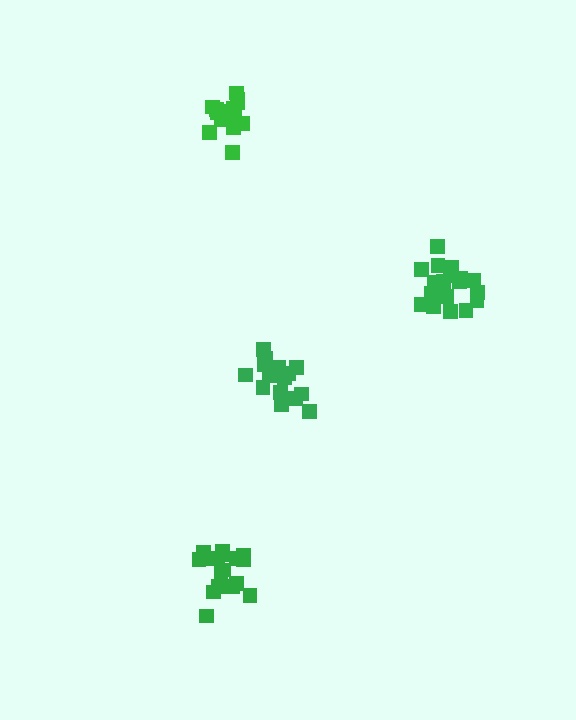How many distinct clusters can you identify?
There are 4 distinct clusters.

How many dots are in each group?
Group 1: 17 dots, Group 2: 19 dots, Group 3: 17 dots, Group 4: 15 dots (68 total).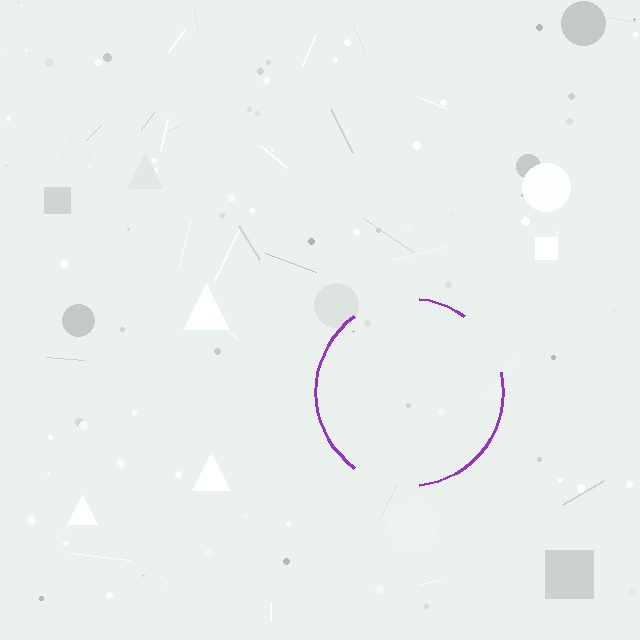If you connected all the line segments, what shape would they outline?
They would outline a circle.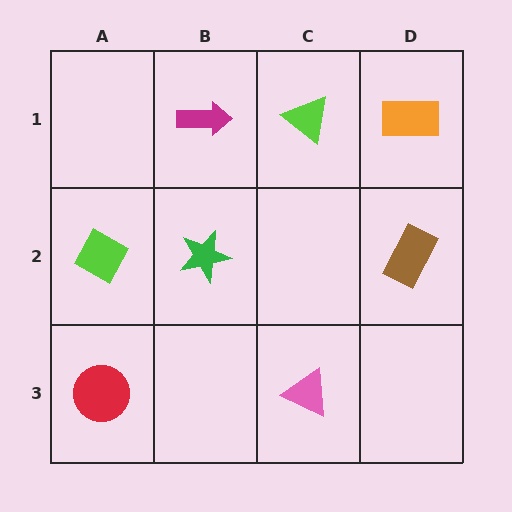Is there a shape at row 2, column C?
No, that cell is empty.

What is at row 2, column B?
A green star.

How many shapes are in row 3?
2 shapes.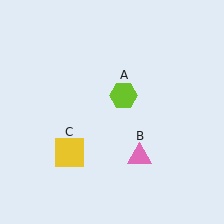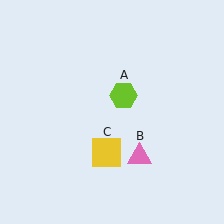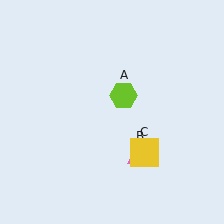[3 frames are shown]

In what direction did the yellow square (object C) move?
The yellow square (object C) moved right.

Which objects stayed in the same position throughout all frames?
Lime hexagon (object A) and pink triangle (object B) remained stationary.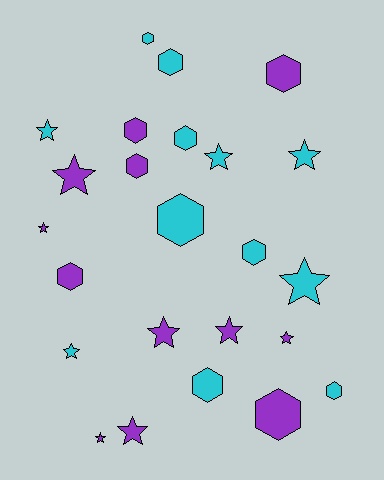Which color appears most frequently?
Purple, with 12 objects.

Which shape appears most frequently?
Hexagon, with 12 objects.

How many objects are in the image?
There are 24 objects.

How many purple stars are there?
There are 7 purple stars.